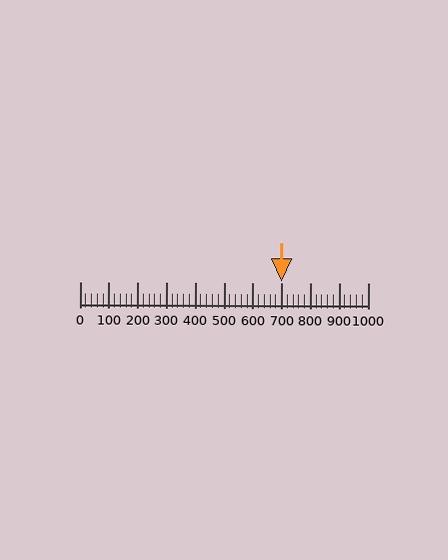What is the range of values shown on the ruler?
The ruler shows values from 0 to 1000.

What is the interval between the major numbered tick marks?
The major tick marks are spaced 100 units apart.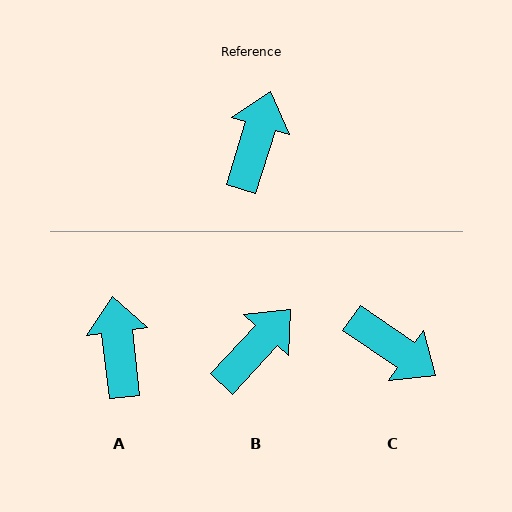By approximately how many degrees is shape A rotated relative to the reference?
Approximately 23 degrees counter-clockwise.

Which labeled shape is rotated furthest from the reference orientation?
C, about 108 degrees away.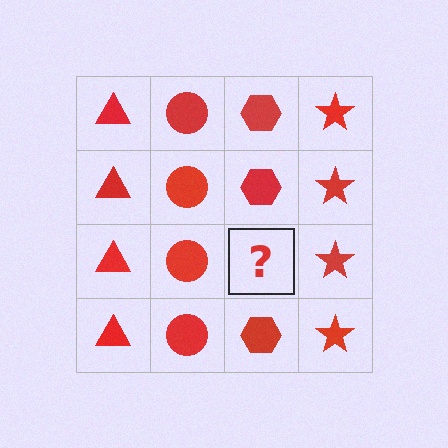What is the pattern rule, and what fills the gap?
The rule is that each column has a consistent shape. The gap should be filled with a red hexagon.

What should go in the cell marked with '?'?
The missing cell should contain a red hexagon.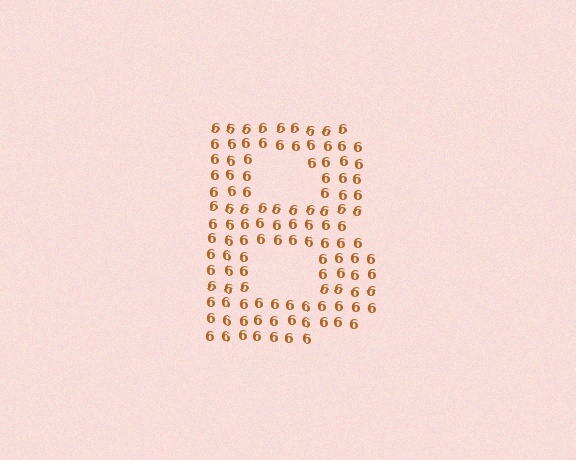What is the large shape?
The large shape is the letter B.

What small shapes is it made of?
It is made of small digit 6's.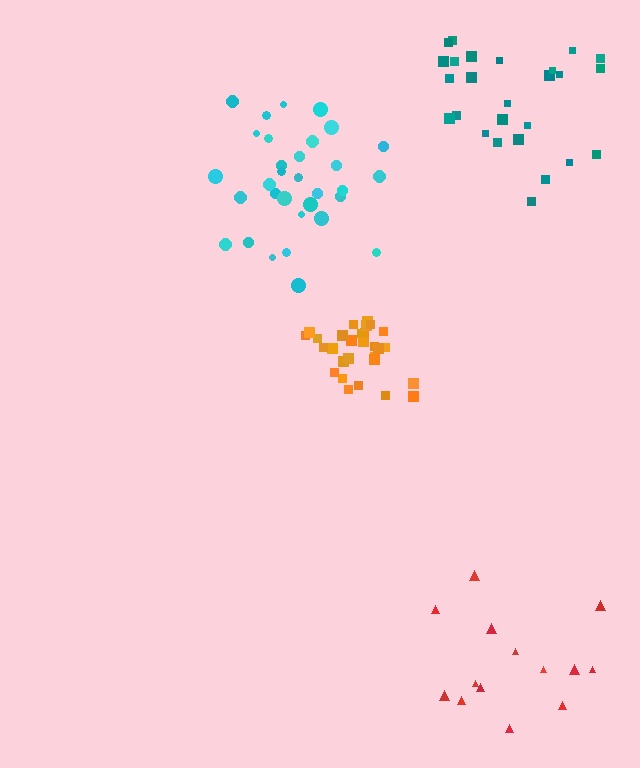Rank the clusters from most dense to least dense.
orange, cyan, teal, red.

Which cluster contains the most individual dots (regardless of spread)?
Cyan (33).